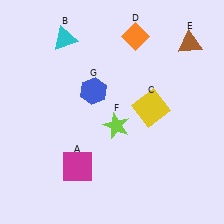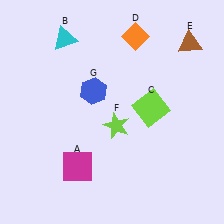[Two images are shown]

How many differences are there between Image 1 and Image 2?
There is 1 difference between the two images.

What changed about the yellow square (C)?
In Image 1, C is yellow. In Image 2, it changed to lime.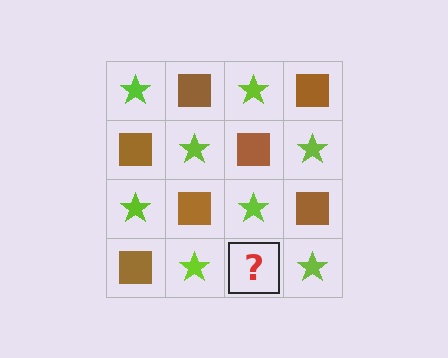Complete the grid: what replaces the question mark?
The question mark should be replaced with a brown square.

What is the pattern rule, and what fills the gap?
The rule is that it alternates lime star and brown square in a checkerboard pattern. The gap should be filled with a brown square.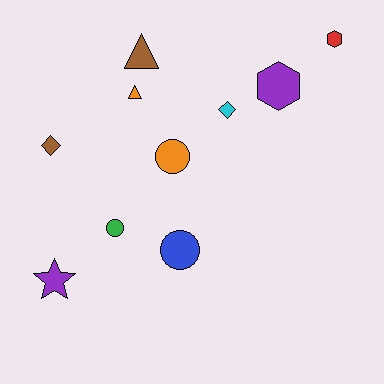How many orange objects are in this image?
There are 2 orange objects.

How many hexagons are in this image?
There are 2 hexagons.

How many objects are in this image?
There are 10 objects.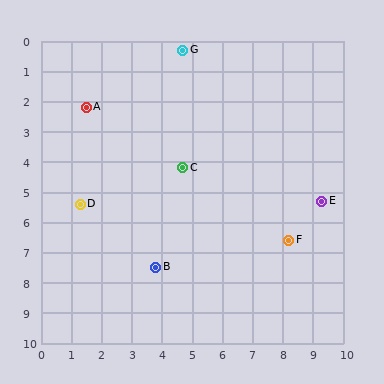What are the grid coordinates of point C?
Point C is at approximately (4.7, 4.2).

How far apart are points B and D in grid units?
Points B and D are about 3.3 grid units apart.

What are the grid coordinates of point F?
Point F is at approximately (8.2, 6.6).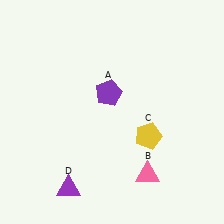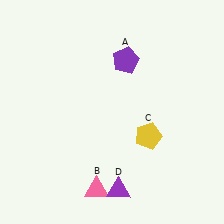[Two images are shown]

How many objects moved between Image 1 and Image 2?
3 objects moved between the two images.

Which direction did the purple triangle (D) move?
The purple triangle (D) moved right.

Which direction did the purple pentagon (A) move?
The purple pentagon (A) moved up.